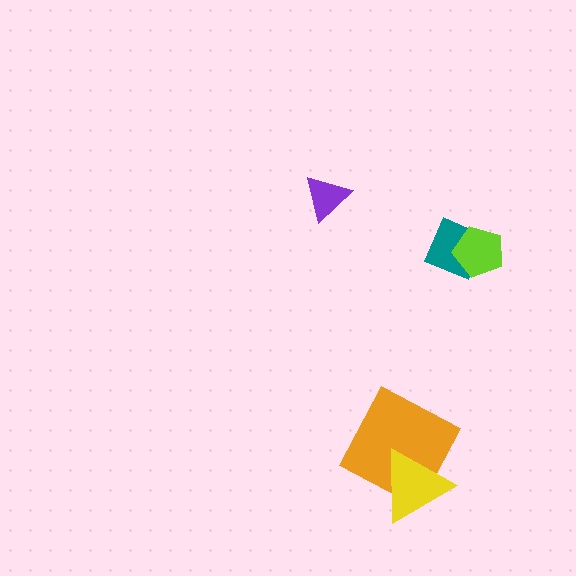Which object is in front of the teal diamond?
The lime pentagon is in front of the teal diamond.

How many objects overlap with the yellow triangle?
1 object overlaps with the yellow triangle.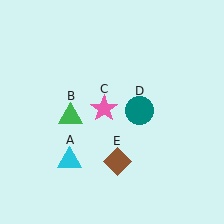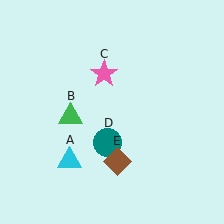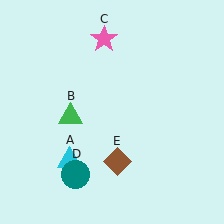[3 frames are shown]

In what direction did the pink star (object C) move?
The pink star (object C) moved up.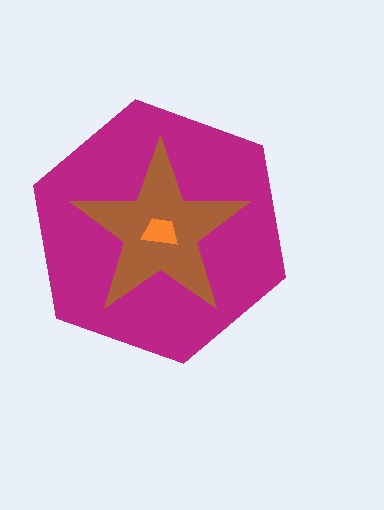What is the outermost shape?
The magenta hexagon.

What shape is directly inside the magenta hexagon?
The brown star.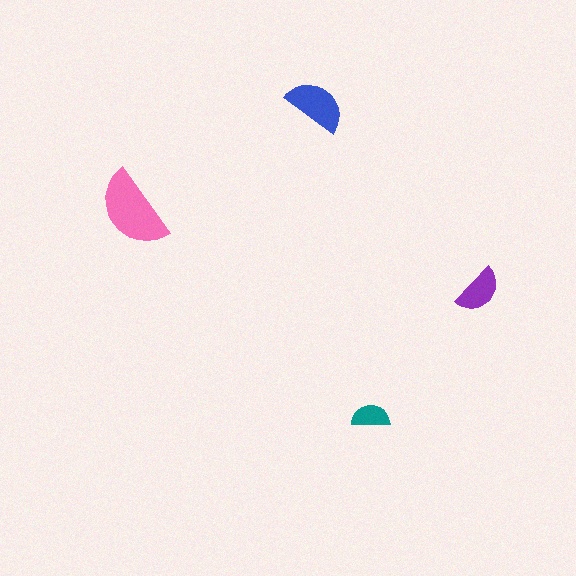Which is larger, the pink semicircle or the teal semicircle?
The pink one.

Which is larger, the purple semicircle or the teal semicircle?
The purple one.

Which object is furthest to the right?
The purple semicircle is rightmost.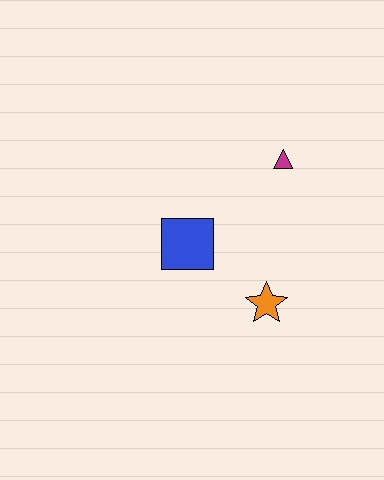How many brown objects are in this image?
There are no brown objects.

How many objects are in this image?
There are 3 objects.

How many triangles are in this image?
There is 1 triangle.